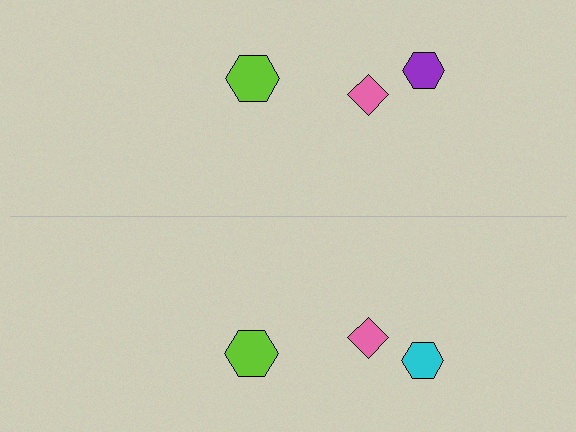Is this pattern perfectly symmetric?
No, the pattern is not perfectly symmetric. The cyan hexagon on the bottom side breaks the symmetry — its mirror counterpart is purple.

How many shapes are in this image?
There are 6 shapes in this image.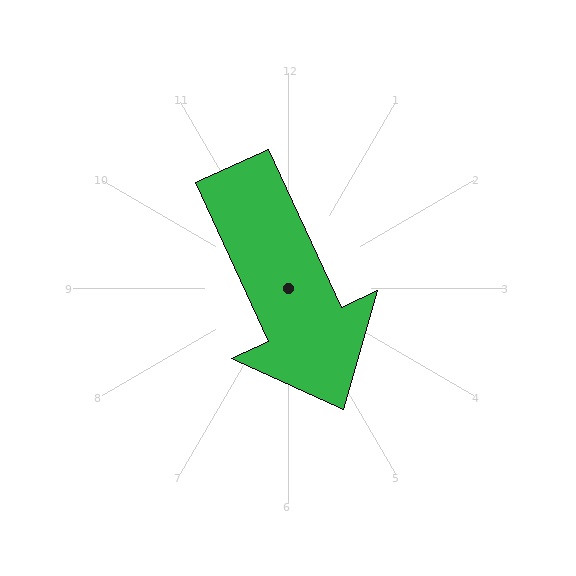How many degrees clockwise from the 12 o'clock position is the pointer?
Approximately 155 degrees.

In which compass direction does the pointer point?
Southeast.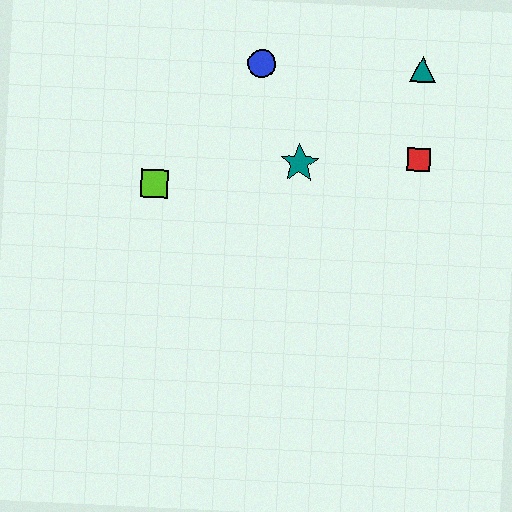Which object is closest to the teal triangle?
The red square is closest to the teal triangle.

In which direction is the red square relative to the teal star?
The red square is to the right of the teal star.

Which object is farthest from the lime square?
The teal triangle is farthest from the lime square.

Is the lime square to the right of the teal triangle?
No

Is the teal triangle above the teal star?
Yes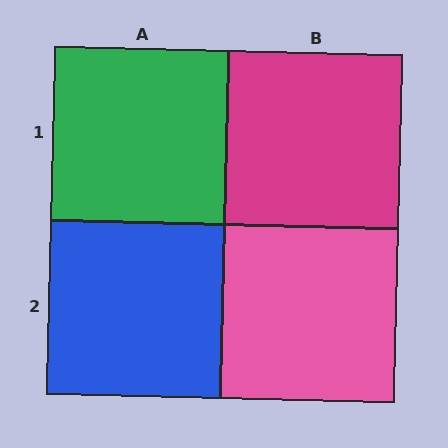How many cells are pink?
1 cell is pink.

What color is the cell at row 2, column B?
Pink.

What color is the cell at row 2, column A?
Blue.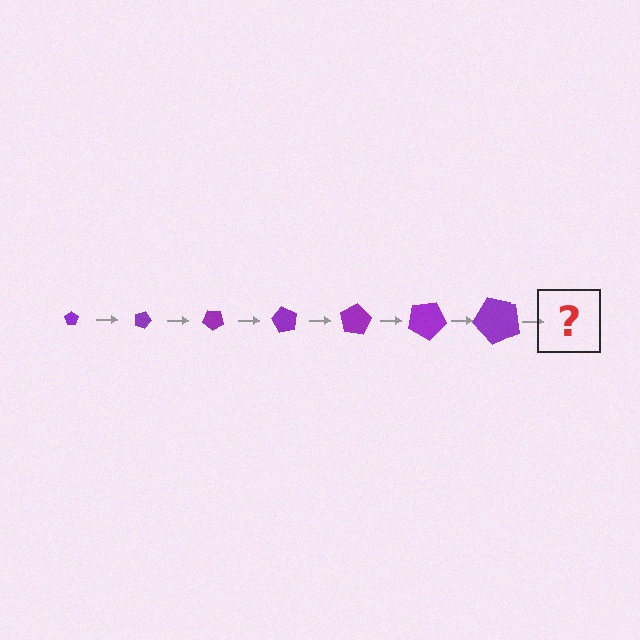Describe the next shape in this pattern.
It should be a pentagon, larger than the previous one and rotated 140 degrees from the start.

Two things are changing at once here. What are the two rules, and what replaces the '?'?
The two rules are that the pentagon grows larger each step and it rotates 20 degrees each step. The '?' should be a pentagon, larger than the previous one and rotated 140 degrees from the start.